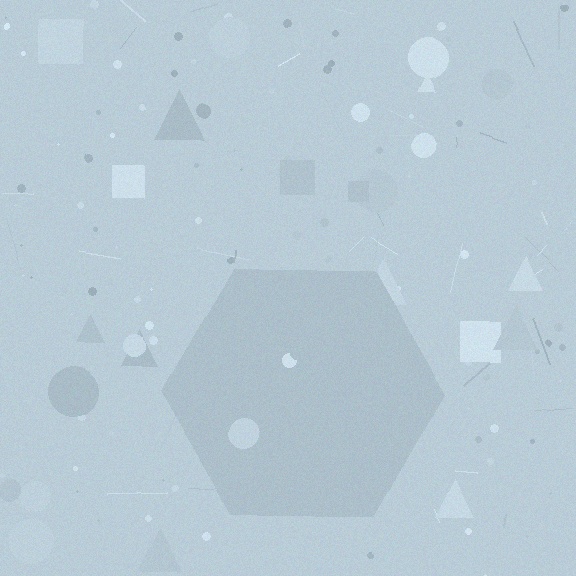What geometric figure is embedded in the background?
A hexagon is embedded in the background.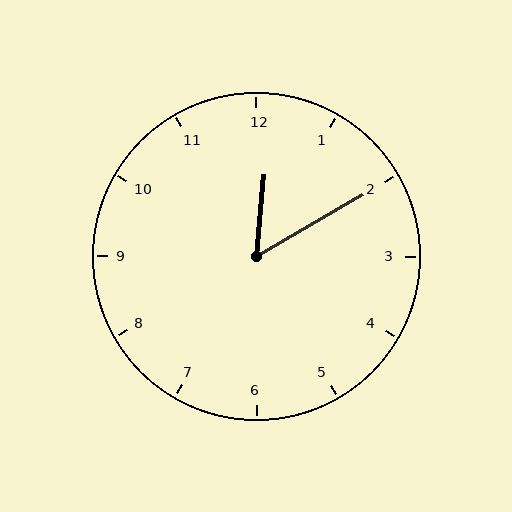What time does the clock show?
12:10.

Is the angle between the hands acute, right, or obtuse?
It is acute.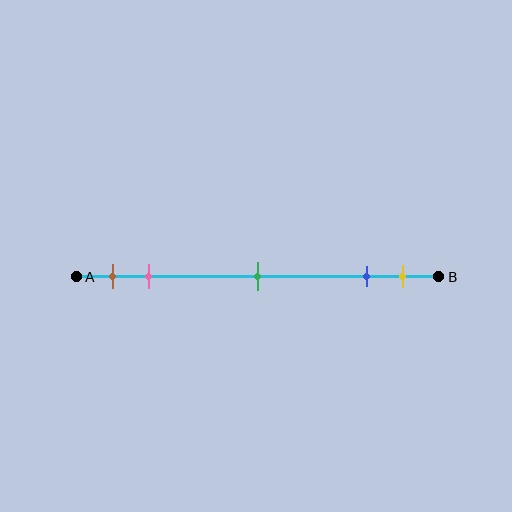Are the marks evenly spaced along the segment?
No, the marks are not evenly spaced.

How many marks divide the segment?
There are 5 marks dividing the segment.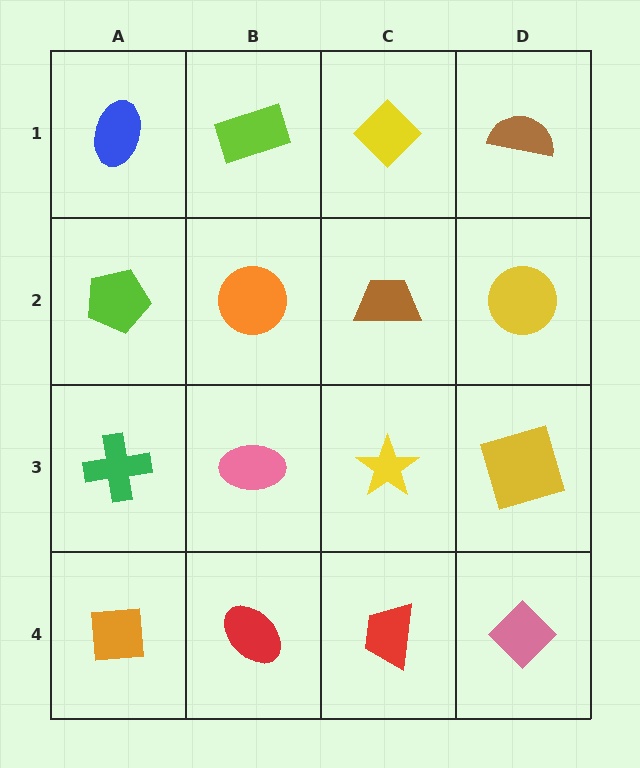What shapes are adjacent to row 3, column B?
An orange circle (row 2, column B), a red ellipse (row 4, column B), a green cross (row 3, column A), a yellow star (row 3, column C).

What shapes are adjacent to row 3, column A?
A lime pentagon (row 2, column A), an orange square (row 4, column A), a pink ellipse (row 3, column B).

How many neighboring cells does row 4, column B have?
3.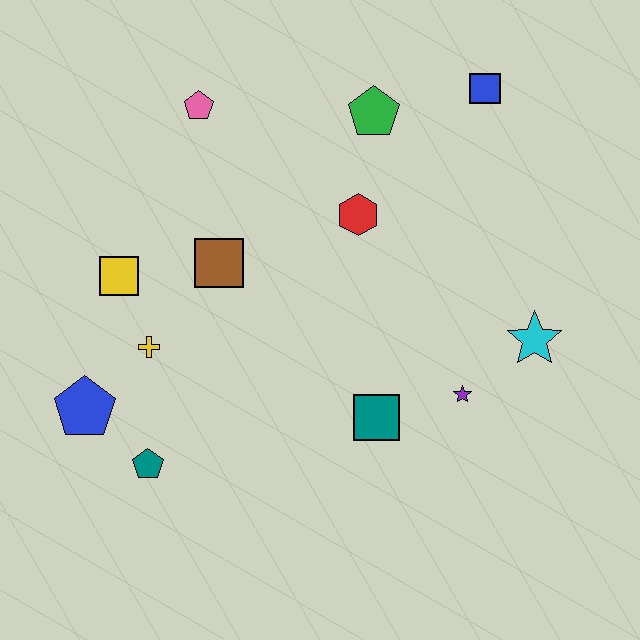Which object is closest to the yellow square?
The yellow cross is closest to the yellow square.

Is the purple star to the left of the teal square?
No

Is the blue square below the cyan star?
No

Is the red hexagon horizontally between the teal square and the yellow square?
Yes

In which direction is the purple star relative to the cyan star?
The purple star is to the left of the cyan star.